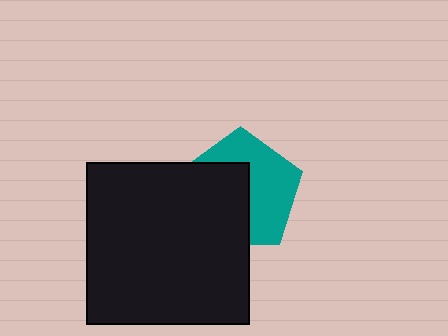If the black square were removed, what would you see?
You would see the complete teal pentagon.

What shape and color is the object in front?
The object in front is a black square.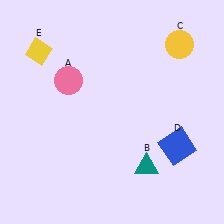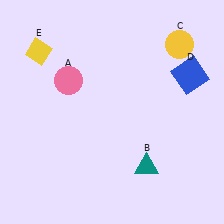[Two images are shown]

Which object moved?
The blue square (D) moved up.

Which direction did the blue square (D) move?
The blue square (D) moved up.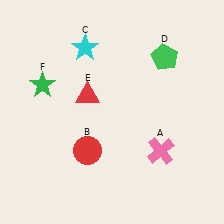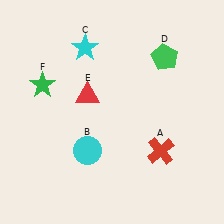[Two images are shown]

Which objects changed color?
A changed from pink to red. B changed from red to cyan.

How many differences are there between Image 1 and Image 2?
There are 2 differences between the two images.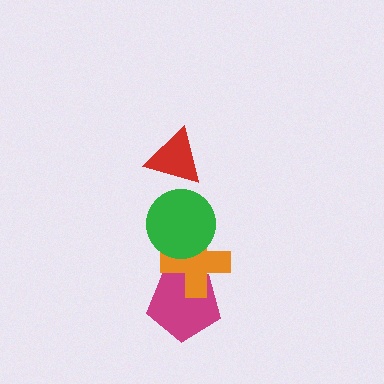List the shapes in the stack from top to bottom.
From top to bottom: the red triangle, the green circle, the orange cross, the magenta pentagon.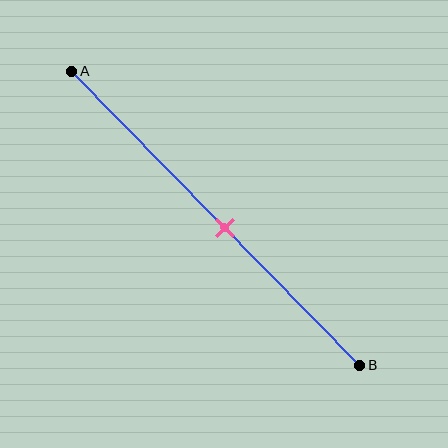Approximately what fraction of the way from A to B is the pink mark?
The pink mark is approximately 55% of the way from A to B.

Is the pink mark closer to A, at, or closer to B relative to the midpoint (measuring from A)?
The pink mark is closer to point B than the midpoint of segment AB.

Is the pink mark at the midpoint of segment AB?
No, the mark is at about 55% from A, not at the 50% midpoint.